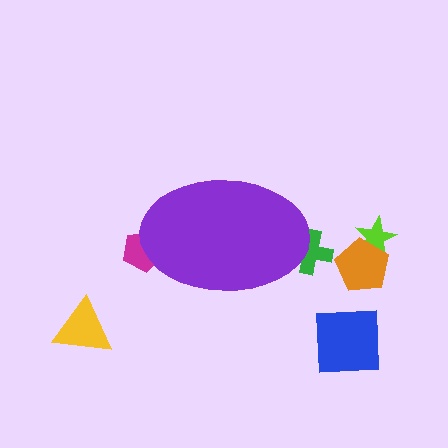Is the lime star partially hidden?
No, the lime star is fully visible.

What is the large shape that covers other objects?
A purple ellipse.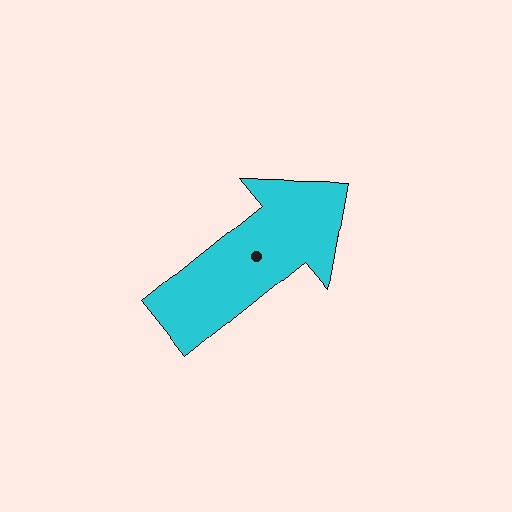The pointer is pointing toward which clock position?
Roughly 2 o'clock.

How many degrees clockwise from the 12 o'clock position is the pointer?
Approximately 51 degrees.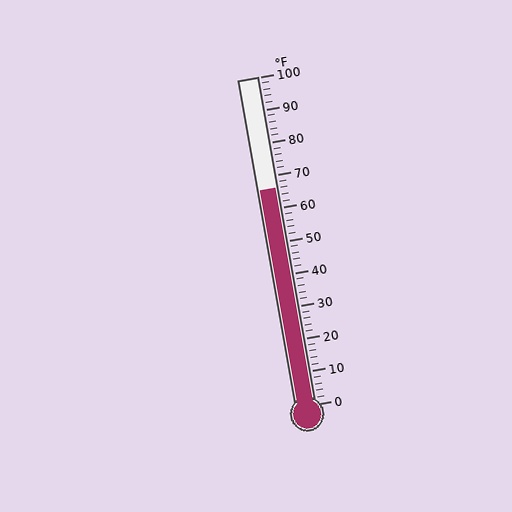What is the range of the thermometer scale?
The thermometer scale ranges from 0°F to 100°F.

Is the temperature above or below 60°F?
The temperature is above 60°F.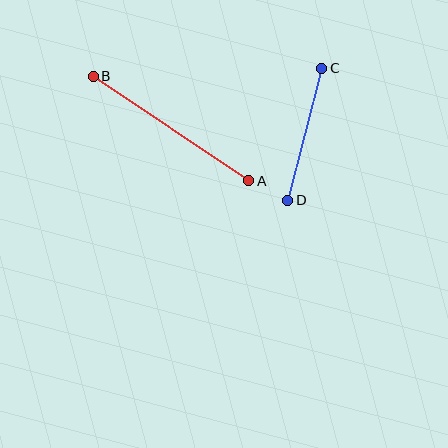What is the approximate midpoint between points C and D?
The midpoint is at approximately (305, 134) pixels.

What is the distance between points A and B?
The distance is approximately 188 pixels.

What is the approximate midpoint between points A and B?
The midpoint is at approximately (171, 128) pixels.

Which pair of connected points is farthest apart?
Points A and B are farthest apart.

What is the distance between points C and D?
The distance is approximately 137 pixels.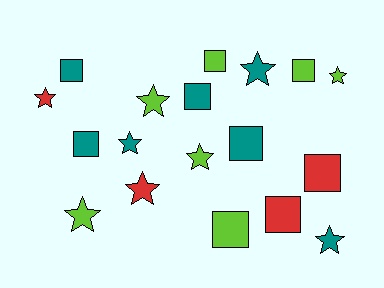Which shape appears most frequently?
Square, with 9 objects.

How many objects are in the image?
There are 18 objects.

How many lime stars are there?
There are 4 lime stars.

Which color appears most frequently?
Lime, with 7 objects.